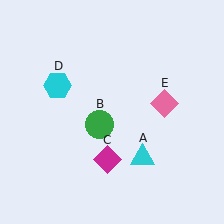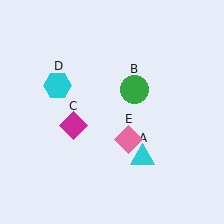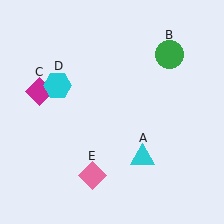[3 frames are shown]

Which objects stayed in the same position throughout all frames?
Cyan triangle (object A) and cyan hexagon (object D) remained stationary.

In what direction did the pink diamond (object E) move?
The pink diamond (object E) moved down and to the left.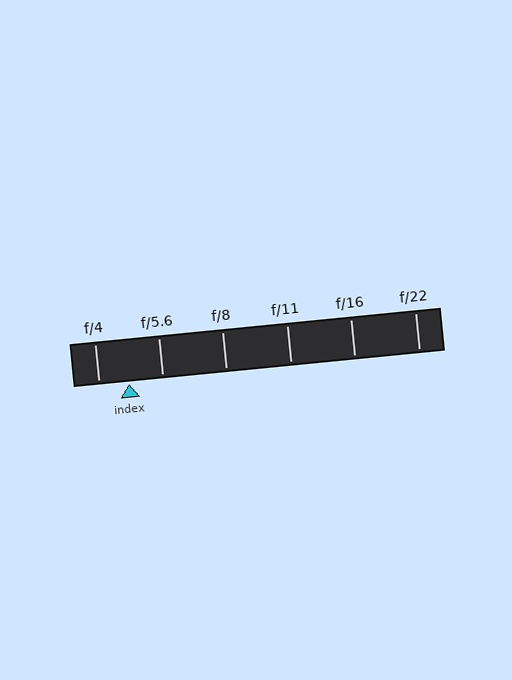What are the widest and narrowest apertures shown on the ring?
The widest aperture shown is f/4 and the narrowest is f/22.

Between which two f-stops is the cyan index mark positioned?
The index mark is between f/4 and f/5.6.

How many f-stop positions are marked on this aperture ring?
There are 6 f-stop positions marked.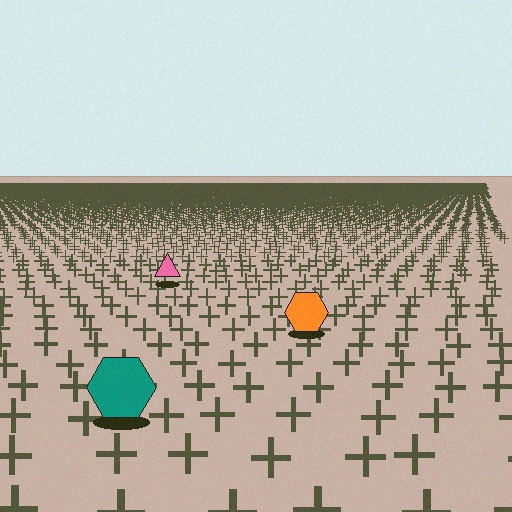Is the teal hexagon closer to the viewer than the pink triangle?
Yes. The teal hexagon is closer — you can tell from the texture gradient: the ground texture is coarser near it.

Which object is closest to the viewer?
The teal hexagon is closest. The texture marks near it are larger and more spread out.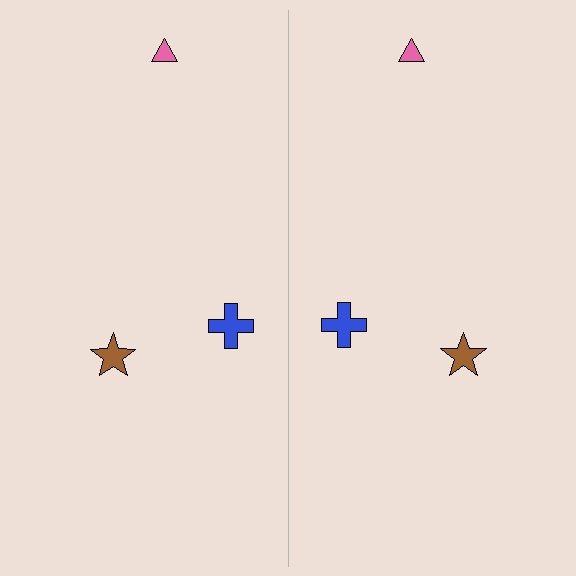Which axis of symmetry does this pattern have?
The pattern has a vertical axis of symmetry running through the center of the image.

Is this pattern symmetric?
Yes, this pattern has bilateral (reflection) symmetry.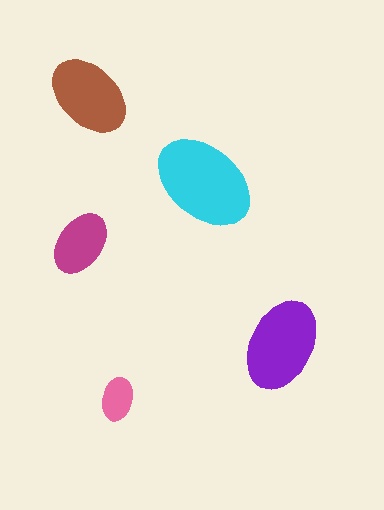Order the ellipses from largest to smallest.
the cyan one, the purple one, the brown one, the magenta one, the pink one.